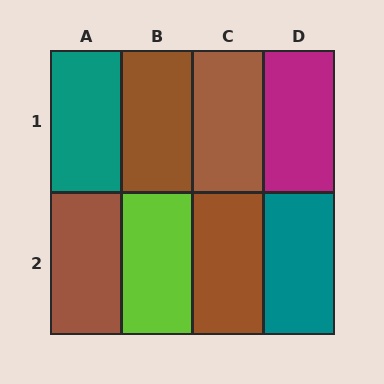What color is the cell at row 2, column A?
Brown.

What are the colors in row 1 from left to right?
Teal, brown, brown, magenta.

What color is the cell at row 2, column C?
Brown.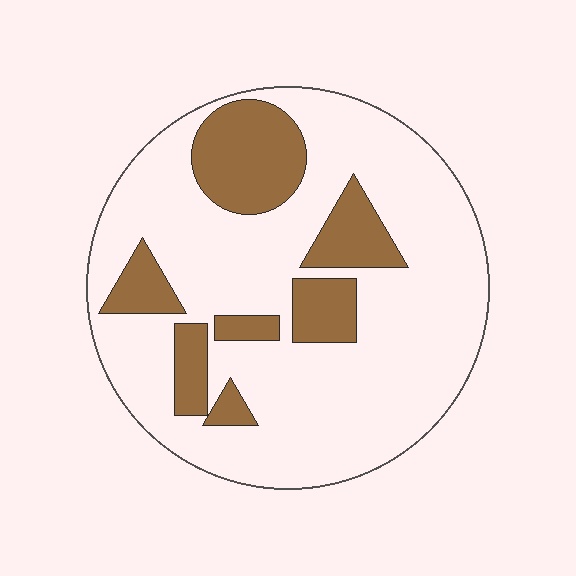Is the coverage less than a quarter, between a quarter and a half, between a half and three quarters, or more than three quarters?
Less than a quarter.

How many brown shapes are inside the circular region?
7.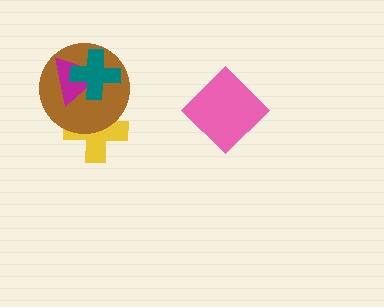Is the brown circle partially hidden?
Yes, it is partially covered by another shape.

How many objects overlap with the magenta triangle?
2 objects overlap with the magenta triangle.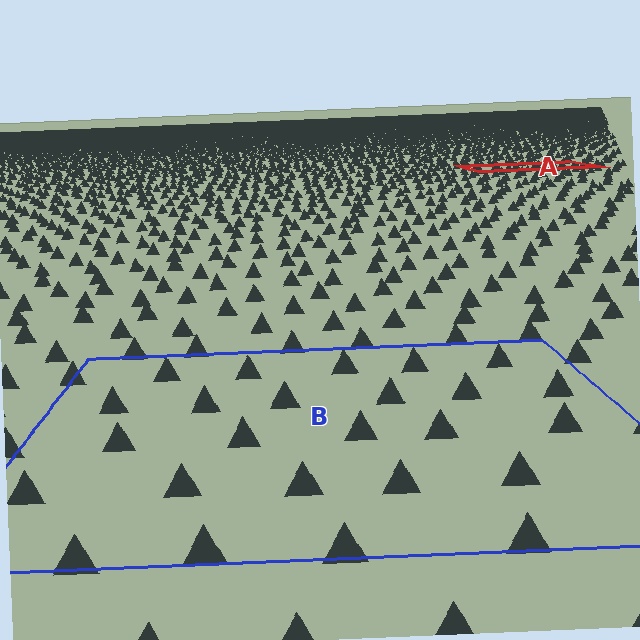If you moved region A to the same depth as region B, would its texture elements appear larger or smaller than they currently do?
They would appear larger. At a closer depth, the same texture elements are projected at a bigger on-screen size.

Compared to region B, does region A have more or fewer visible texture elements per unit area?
Region A has more texture elements per unit area — they are packed more densely because it is farther away.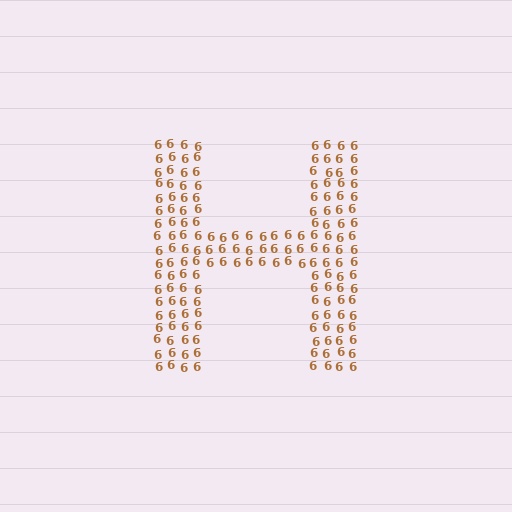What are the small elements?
The small elements are digit 6's.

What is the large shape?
The large shape is the letter H.